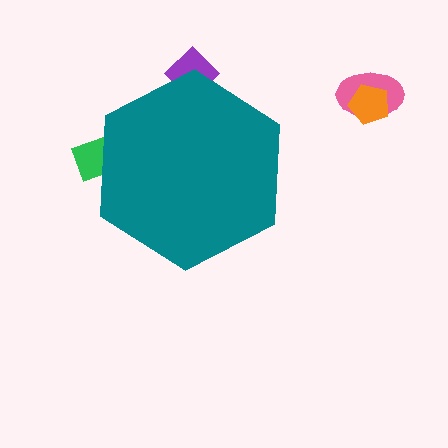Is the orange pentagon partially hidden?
No, the orange pentagon is fully visible.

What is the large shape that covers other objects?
A teal hexagon.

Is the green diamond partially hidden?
Yes, the green diamond is partially hidden behind the teal hexagon.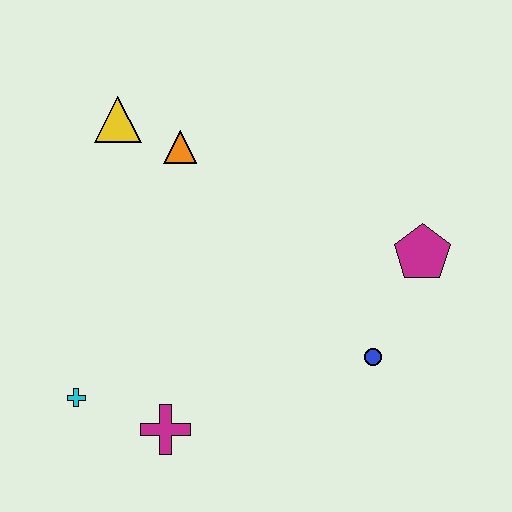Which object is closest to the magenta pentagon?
The blue circle is closest to the magenta pentagon.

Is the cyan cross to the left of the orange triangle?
Yes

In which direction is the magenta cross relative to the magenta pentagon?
The magenta cross is to the left of the magenta pentagon.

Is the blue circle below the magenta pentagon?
Yes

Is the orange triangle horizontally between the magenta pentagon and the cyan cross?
Yes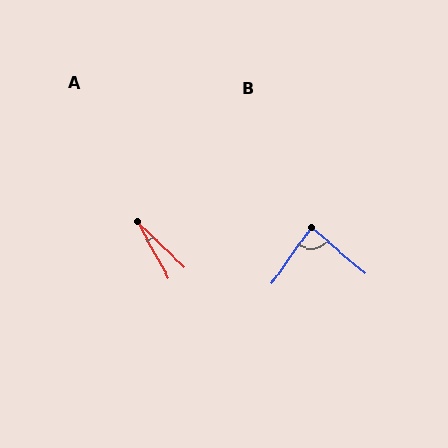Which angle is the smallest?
A, at approximately 17 degrees.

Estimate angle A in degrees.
Approximately 17 degrees.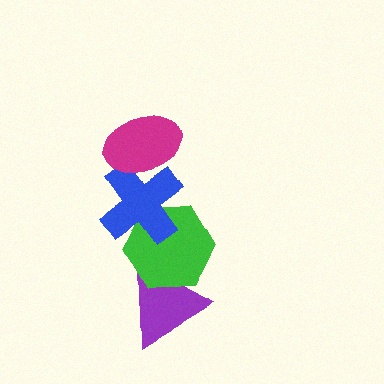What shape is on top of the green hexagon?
The blue cross is on top of the green hexagon.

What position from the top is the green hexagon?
The green hexagon is 3rd from the top.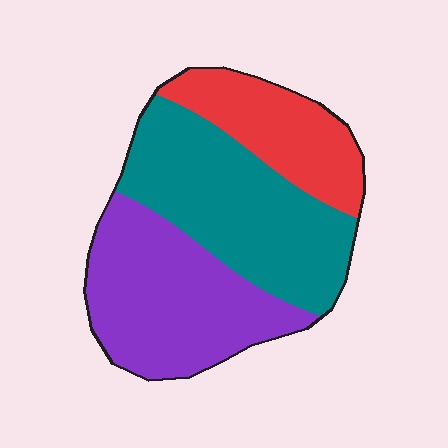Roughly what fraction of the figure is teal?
Teal takes up about two fifths (2/5) of the figure.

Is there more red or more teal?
Teal.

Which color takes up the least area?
Red, at roughly 20%.